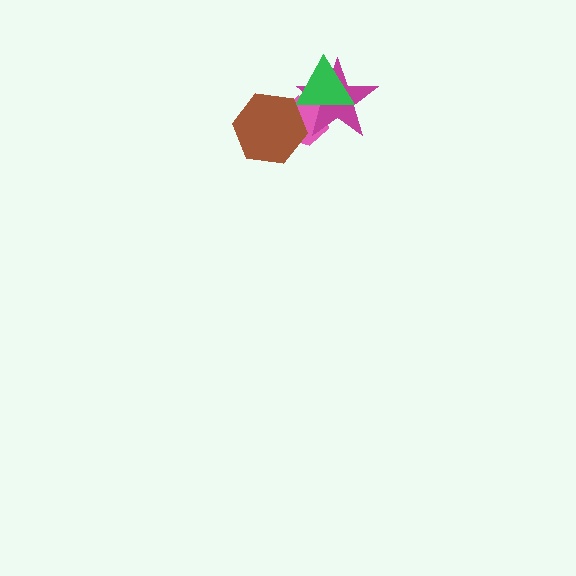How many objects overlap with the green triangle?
2 objects overlap with the green triangle.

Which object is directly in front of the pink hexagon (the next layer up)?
The magenta star is directly in front of the pink hexagon.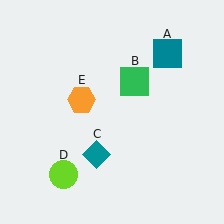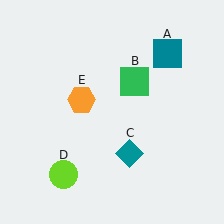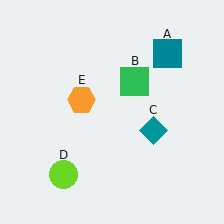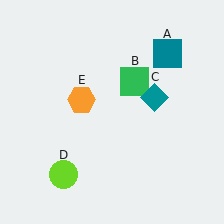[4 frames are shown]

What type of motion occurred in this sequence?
The teal diamond (object C) rotated counterclockwise around the center of the scene.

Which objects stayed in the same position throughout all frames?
Teal square (object A) and green square (object B) and lime circle (object D) and orange hexagon (object E) remained stationary.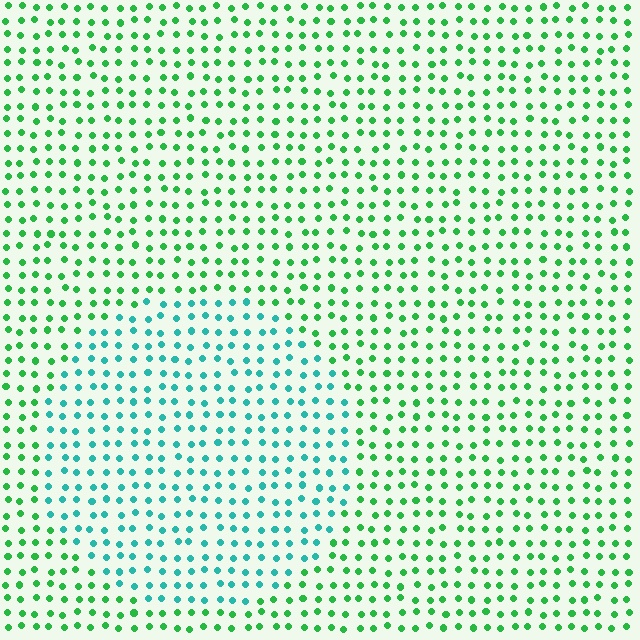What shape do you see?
I see a circle.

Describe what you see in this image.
The image is filled with small green elements in a uniform arrangement. A circle-shaped region is visible where the elements are tinted to a slightly different hue, forming a subtle color boundary.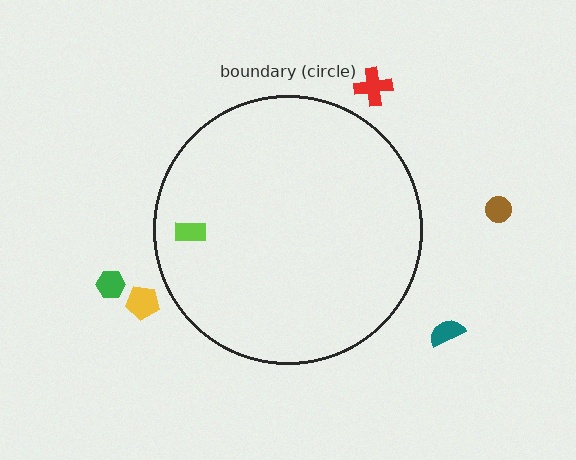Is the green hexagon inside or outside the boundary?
Outside.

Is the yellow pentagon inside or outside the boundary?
Outside.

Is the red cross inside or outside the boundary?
Outside.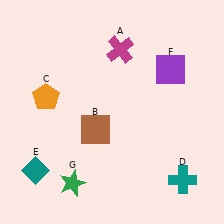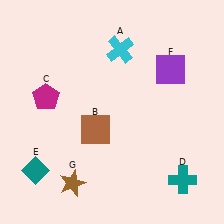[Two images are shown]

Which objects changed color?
A changed from magenta to cyan. C changed from orange to magenta. G changed from green to brown.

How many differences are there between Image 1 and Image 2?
There are 3 differences between the two images.